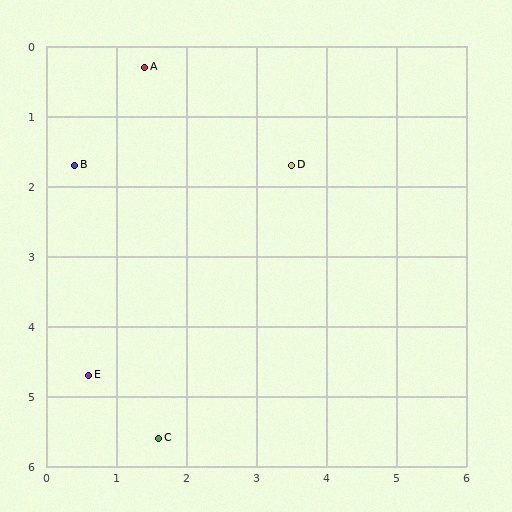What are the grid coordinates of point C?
Point C is at approximately (1.6, 5.6).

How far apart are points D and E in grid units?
Points D and E are about 4.2 grid units apart.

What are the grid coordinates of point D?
Point D is at approximately (3.5, 1.7).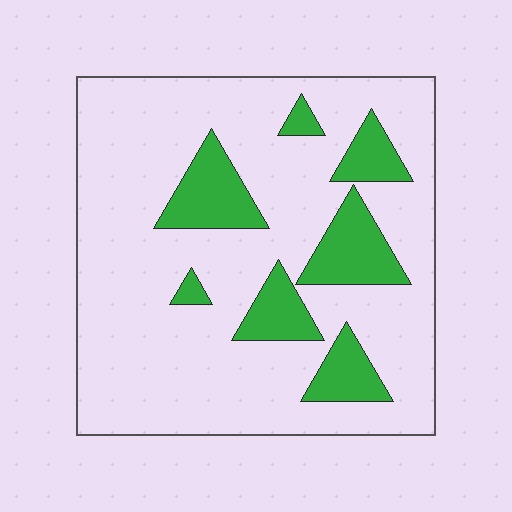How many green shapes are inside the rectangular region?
7.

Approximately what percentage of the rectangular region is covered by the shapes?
Approximately 20%.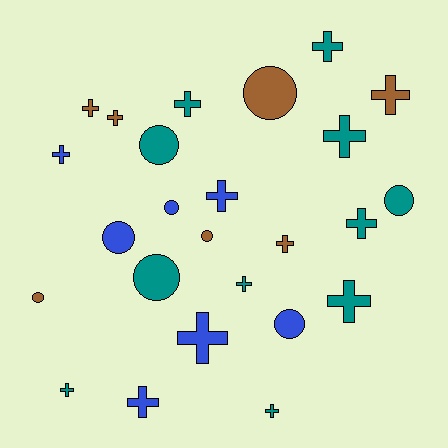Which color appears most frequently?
Teal, with 11 objects.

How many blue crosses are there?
There are 4 blue crosses.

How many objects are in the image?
There are 25 objects.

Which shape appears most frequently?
Cross, with 16 objects.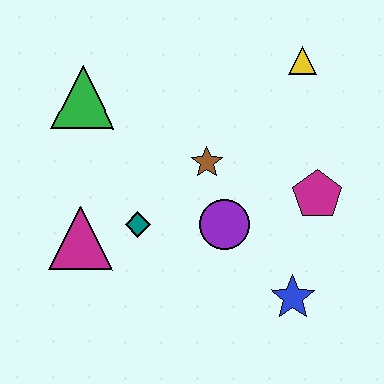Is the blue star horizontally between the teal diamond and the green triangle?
No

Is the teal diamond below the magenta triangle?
No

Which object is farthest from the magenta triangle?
The yellow triangle is farthest from the magenta triangle.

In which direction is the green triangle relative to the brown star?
The green triangle is to the left of the brown star.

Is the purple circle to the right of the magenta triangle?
Yes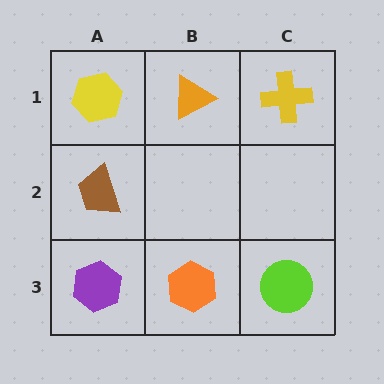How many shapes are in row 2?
1 shape.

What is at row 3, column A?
A purple hexagon.